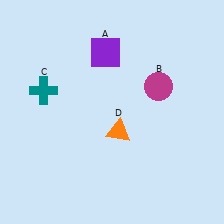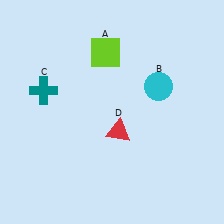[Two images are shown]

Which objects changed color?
A changed from purple to lime. B changed from magenta to cyan. D changed from orange to red.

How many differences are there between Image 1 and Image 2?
There are 3 differences between the two images.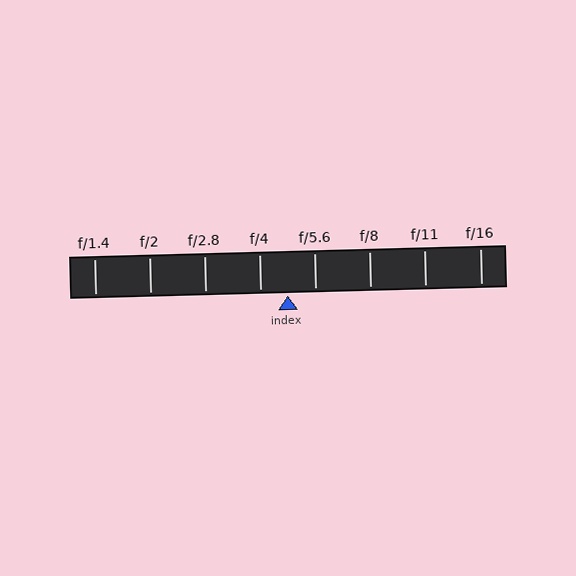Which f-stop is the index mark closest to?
The index mark is closest to f/4.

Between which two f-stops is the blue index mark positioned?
The index mark is between f/4 and f/5.6.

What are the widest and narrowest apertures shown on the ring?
The widest aperture shown is f/1.4 and the narrowest is f/16.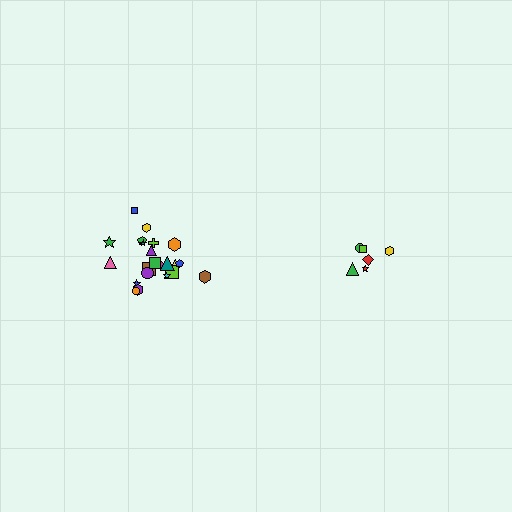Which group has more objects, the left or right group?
The left group.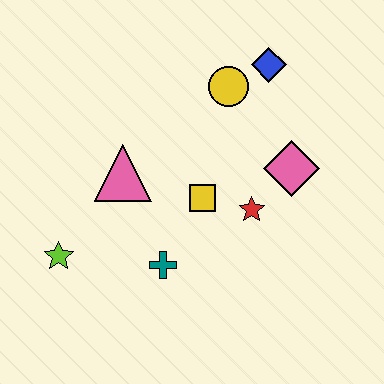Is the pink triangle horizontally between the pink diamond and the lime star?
Yes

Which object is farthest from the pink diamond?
The lime star is farthest from the pink diamond.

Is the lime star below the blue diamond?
Yes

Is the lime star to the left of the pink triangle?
Yes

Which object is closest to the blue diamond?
The yellow circle is closest to the blue diamond.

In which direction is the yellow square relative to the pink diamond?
The yellow square is to the left of the pink diamond.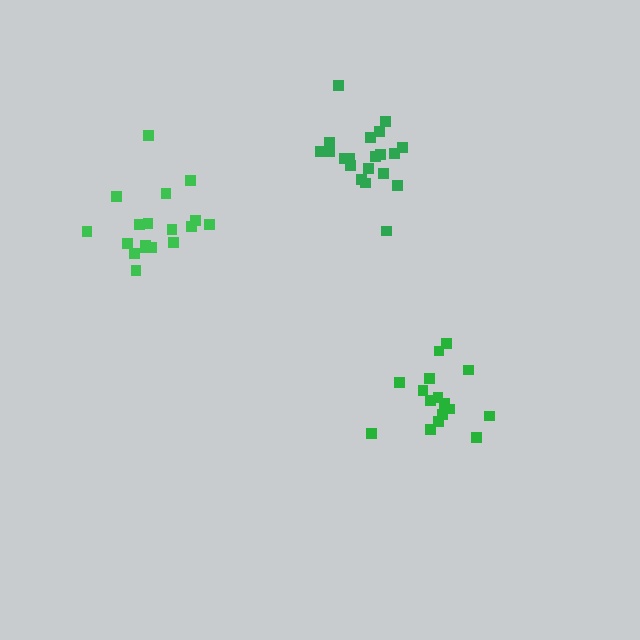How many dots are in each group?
Group 1: 16 dots, Group 2: 20 dots, Group 3: 18 dots (54 total).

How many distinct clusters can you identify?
There are 3 distinct clusters.